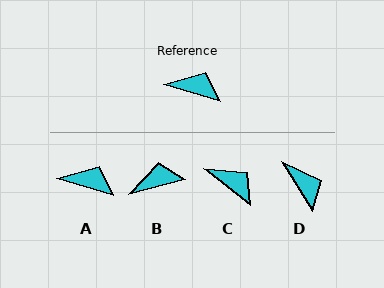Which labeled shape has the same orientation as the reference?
A.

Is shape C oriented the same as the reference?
No, it is off by about 22 degrees.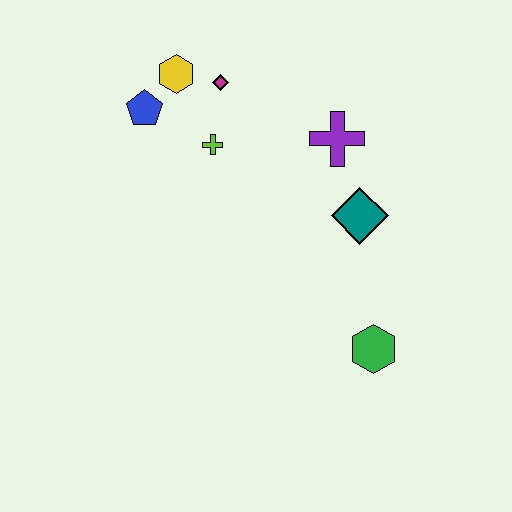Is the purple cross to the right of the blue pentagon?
Yes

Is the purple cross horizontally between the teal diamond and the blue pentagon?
Yes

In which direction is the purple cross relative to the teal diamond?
The purple cross is above the teal diamond.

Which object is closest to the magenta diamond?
The yellow hexagon is closest to the magenta diamond.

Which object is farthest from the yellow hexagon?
The green hexagon is farthest from the yellow hexagon.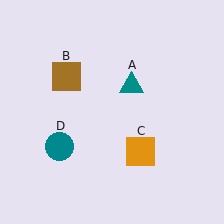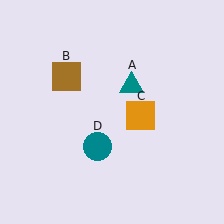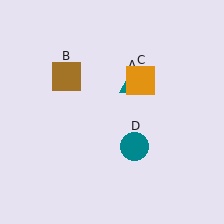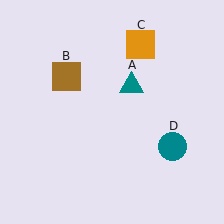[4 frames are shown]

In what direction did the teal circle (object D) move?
The teal circle (object D) moved right.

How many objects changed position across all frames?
2 objects changed position: orange square (object C), teal circle (object D).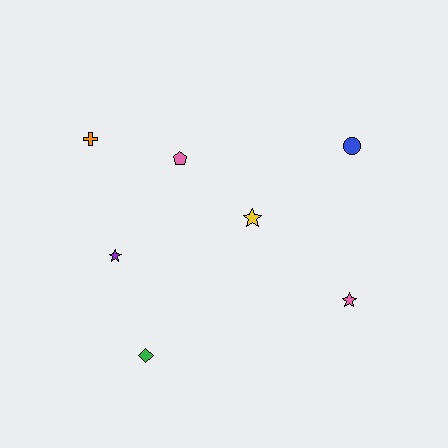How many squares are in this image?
There are no squares.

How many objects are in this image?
There are 7 objects.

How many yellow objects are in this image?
There is 1 yellow object.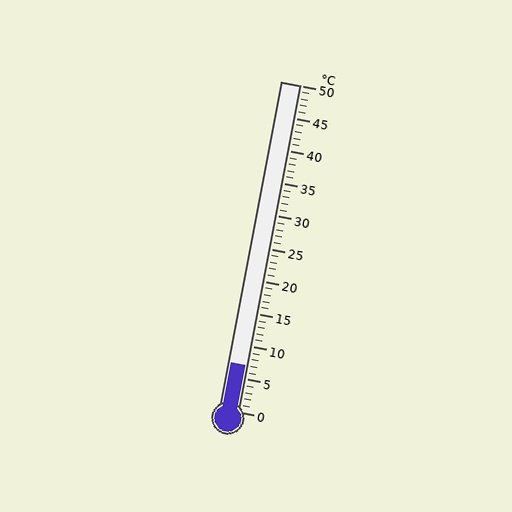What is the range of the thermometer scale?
The thermometer scale ranges from 0°C to 50°C.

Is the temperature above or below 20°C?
The temperature is below 20°C.